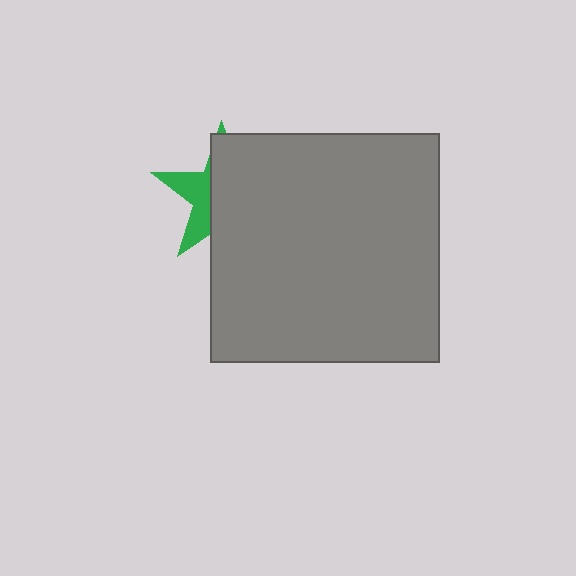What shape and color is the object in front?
The object in front is a gray square.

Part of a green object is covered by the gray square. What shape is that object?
It is a star.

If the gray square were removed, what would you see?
You would see the complete green star.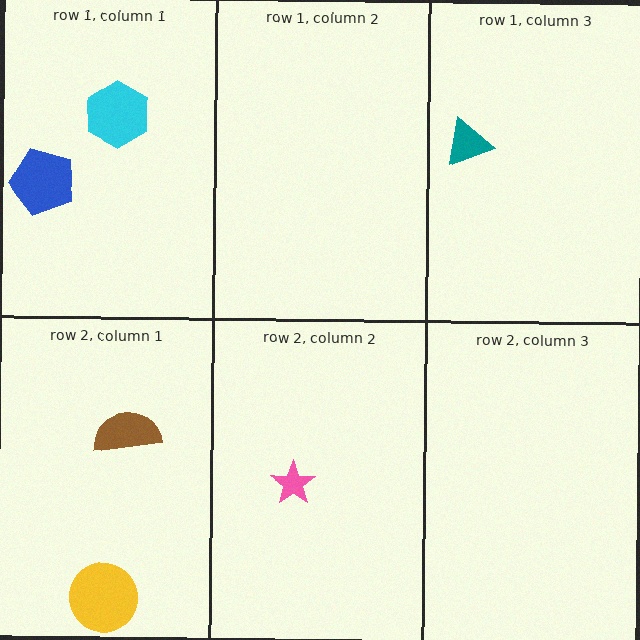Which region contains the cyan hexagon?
The row 1, column 1 region.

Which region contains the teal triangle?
The row 1, column 3 region.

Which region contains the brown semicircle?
The row 2, column 1 region.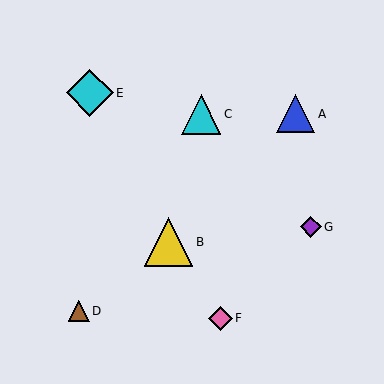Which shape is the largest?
The yellow triangle (labeled B) is the largest.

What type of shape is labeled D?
Shape D is a brown triangle.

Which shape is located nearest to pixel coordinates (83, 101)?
The cyan diamond (labeled E) at (90, 93) is nearest to that location.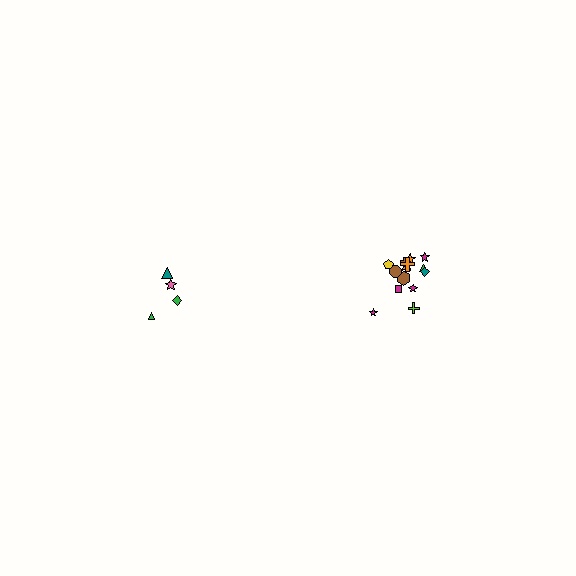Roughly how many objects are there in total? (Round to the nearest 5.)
Roughly 20 objects in total.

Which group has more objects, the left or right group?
The right group.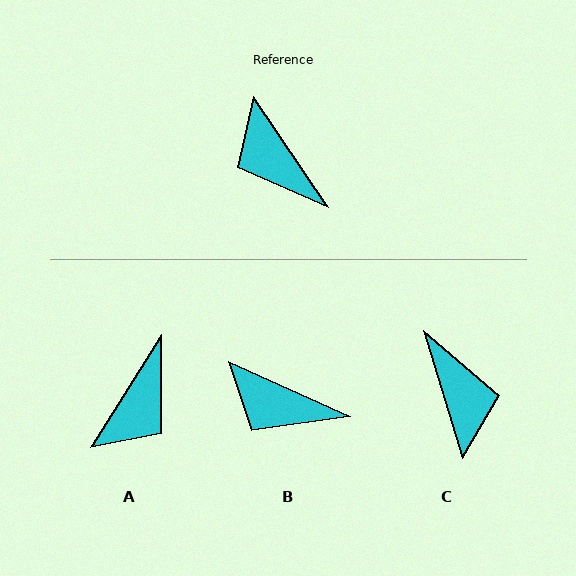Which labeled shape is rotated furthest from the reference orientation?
C, about 163 degrees away.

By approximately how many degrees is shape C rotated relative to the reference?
Approximately 163 degrees counter-clockwise.